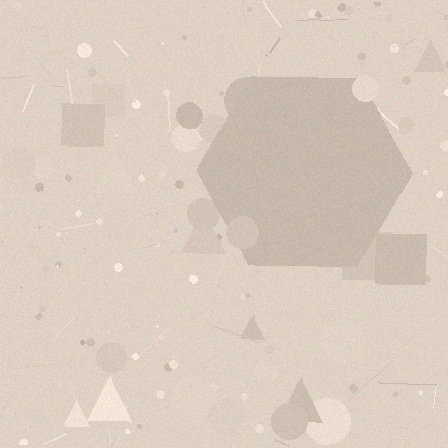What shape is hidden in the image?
A hexagon is hidden in the image.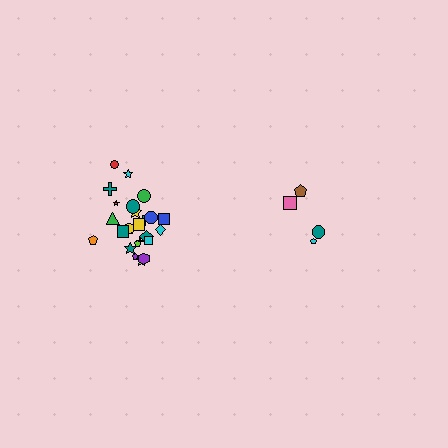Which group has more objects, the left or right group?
The left group.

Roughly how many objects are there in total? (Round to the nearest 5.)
Roughly 30 objects in total.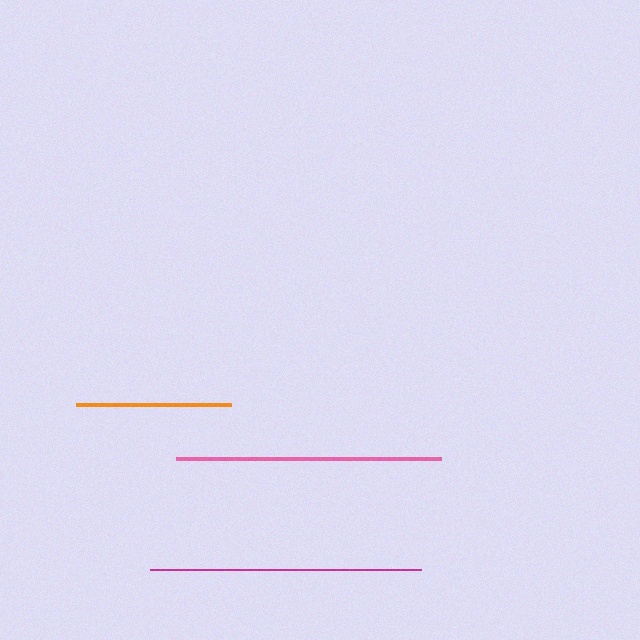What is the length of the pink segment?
The pink segment is approximately 265 pixels long.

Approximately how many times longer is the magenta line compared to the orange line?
The magenta line is approximately 1.7 times the length of the orange line.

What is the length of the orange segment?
The orange segment is approximately 155 pixels long.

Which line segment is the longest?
The magenta line is the longest at approximately 270 pixels.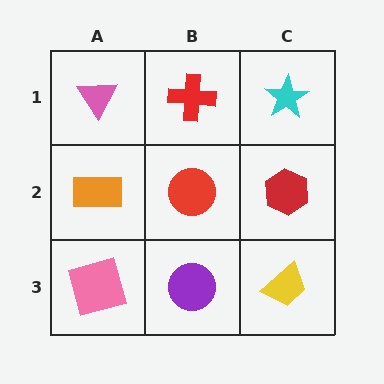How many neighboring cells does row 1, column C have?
2.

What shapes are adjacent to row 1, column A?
An orange rectangle (row 2, column A), a red cross (row 1, column B).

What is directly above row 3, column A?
An orange rectangle.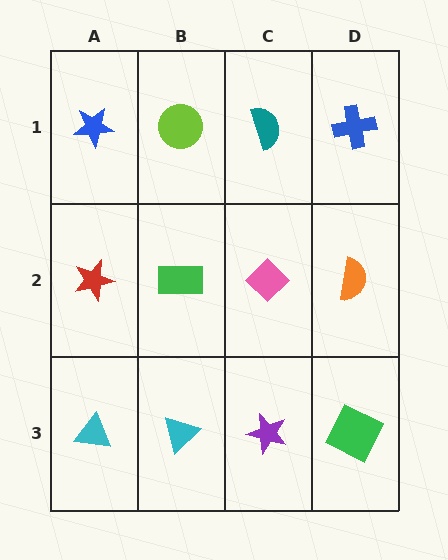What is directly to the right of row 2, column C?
An orange semicircle.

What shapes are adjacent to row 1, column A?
A red star (row 2, column A), a lime circle (row 1, column B).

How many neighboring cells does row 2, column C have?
4.